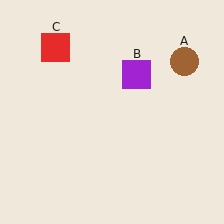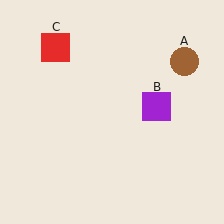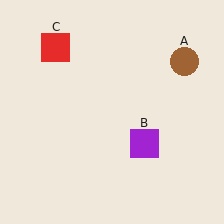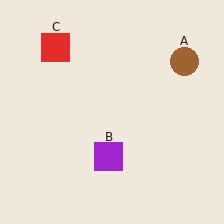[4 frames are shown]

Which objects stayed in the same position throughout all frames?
Brown circle (object A) and red square (object C) remained stationary.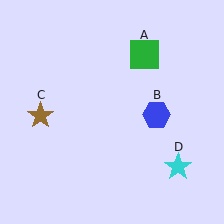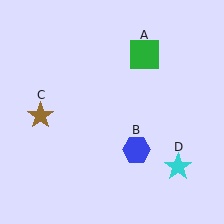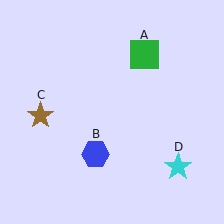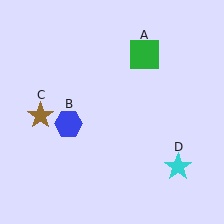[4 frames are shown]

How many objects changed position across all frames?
1 object changed position: blue hexagon (object B).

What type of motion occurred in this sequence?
The blue hexagon (object B) rotated clockwise around the center of the scene.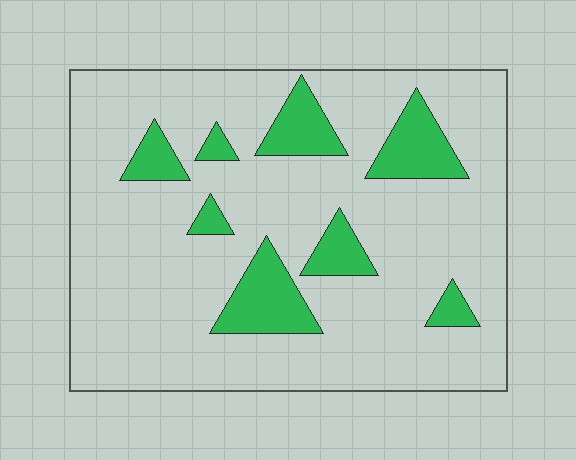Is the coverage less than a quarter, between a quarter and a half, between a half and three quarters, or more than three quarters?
Less than a quarter.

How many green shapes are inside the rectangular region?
8.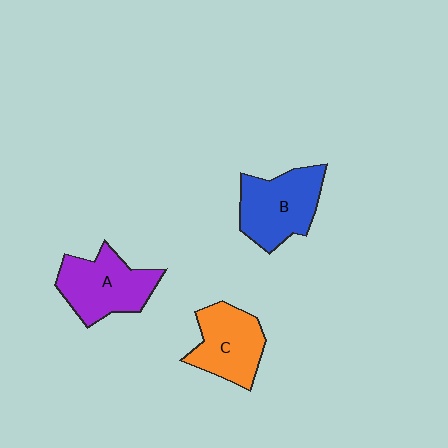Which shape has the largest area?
Shape B (blue).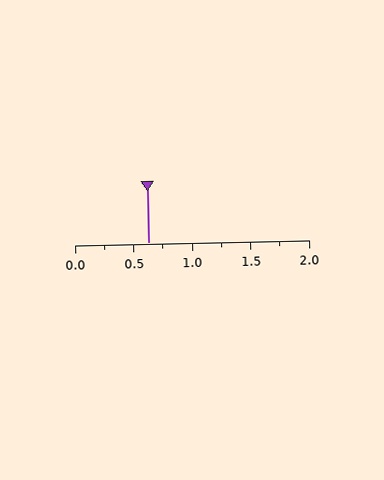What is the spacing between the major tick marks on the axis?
The major ticks are spaced 0.5 apart.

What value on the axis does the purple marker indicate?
The marker indicates approximately 0.62.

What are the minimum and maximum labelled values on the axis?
The axis runs from 0.0 to 2.0.